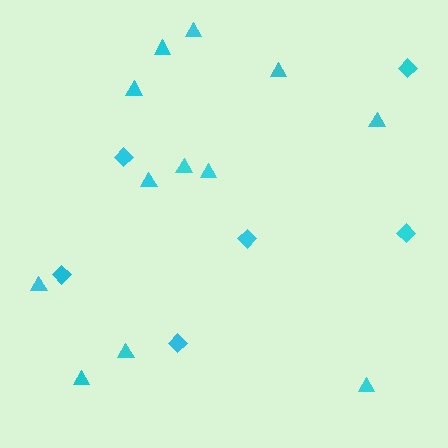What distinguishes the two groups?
There are 2 groups: one group of triangles (12) and one group of diamonds (6).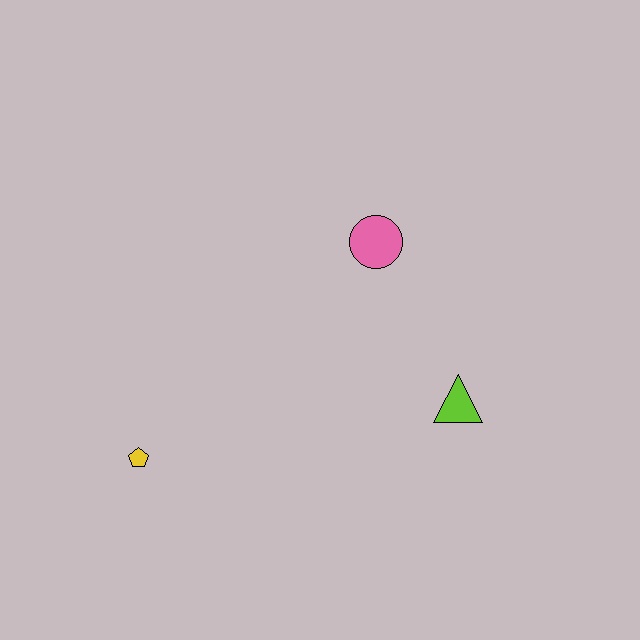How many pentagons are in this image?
There is 1 pentagon.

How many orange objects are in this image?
There are no orange objects.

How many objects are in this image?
There are 3 objects.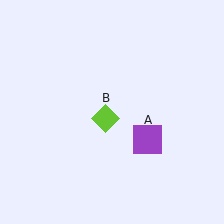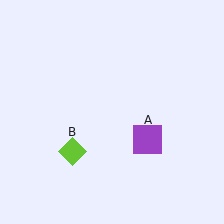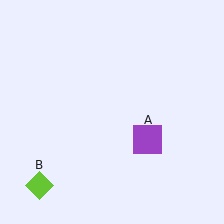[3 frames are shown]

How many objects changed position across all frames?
1 object changed position: lime diamond (object B).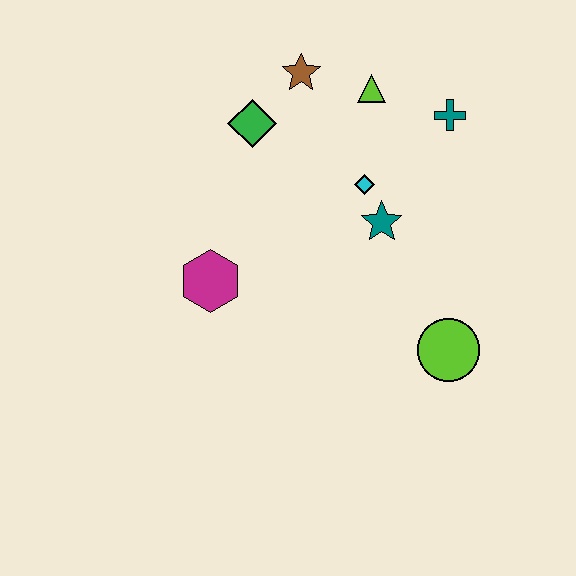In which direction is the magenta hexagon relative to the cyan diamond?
The magenta hexagon is to the left of the cyan diamond.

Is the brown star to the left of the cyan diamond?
Yes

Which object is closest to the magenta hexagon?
The green diamond is closest to the magenta hexagon.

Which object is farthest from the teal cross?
The magenta hexagon is farthest from the teal cross.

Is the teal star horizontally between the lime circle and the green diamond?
Yes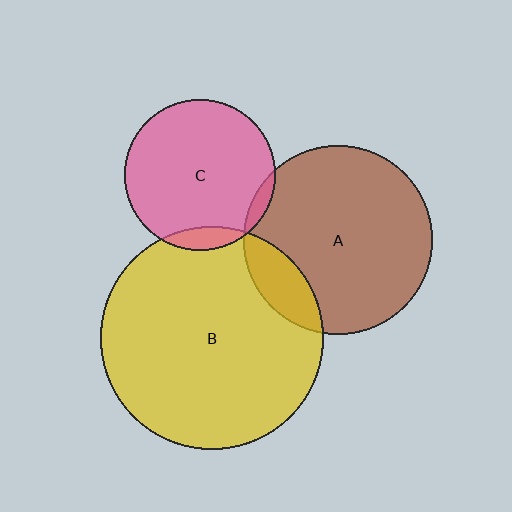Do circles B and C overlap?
Yes.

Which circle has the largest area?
Circle B (yellow).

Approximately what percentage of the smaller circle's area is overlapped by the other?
Approximately 10%.